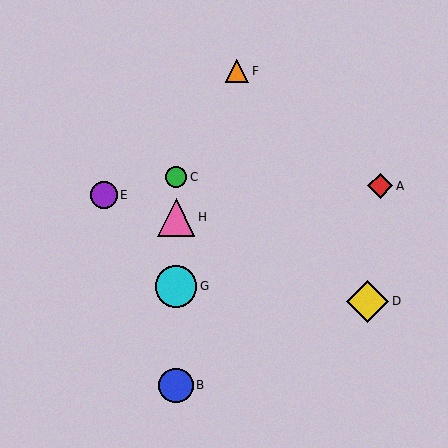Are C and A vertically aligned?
No, C is at x≈176 and A is at x≈380.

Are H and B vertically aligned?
Yes, both are at x≈176.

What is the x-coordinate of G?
Object G is at x≈176.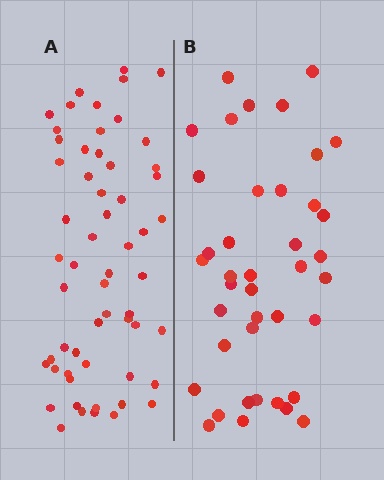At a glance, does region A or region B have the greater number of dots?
Region A (the left region) has more dots.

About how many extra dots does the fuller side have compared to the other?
Region A has approximately 20 more dots than region B.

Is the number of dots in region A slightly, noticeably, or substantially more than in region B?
Region A has substantially more. The ratio is roughly 1.4 to 1.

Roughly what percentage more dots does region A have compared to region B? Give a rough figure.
About 45% more.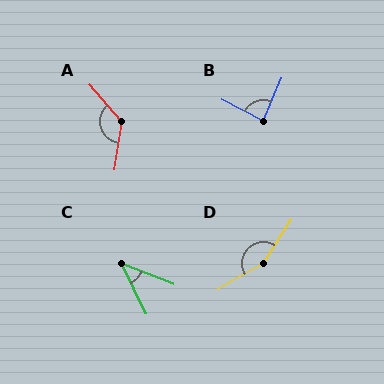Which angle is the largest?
D, at approximately 153 degrees.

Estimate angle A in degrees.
Approximately 130 degrees.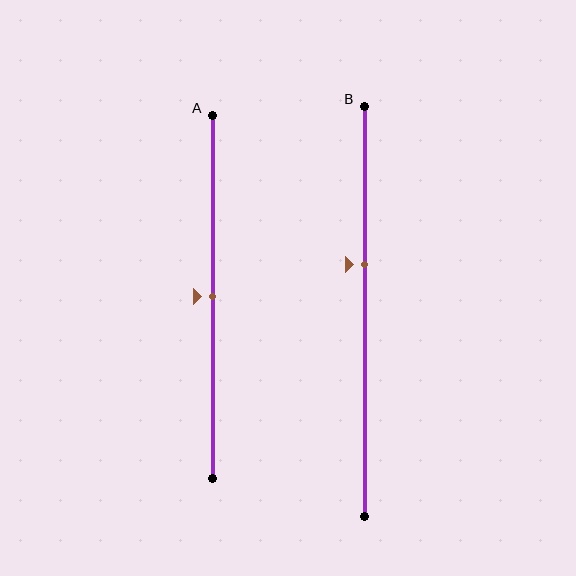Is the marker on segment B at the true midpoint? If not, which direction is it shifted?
No, the marker on segment B is shifted upward by about 11% of the segment length.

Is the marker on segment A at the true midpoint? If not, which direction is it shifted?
Yes, the marker on segment A is at the true midpoint.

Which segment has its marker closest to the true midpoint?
Segment A has its marker closest to the true midpoint.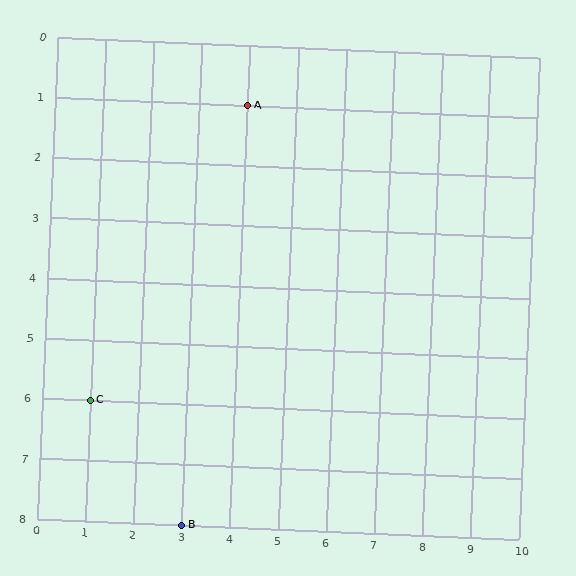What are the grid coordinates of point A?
Point A is at grid coordinates (4, 1).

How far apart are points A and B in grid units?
Points A and B are 1 column and 7 rows apart (about 7.1 grid units diagonally).